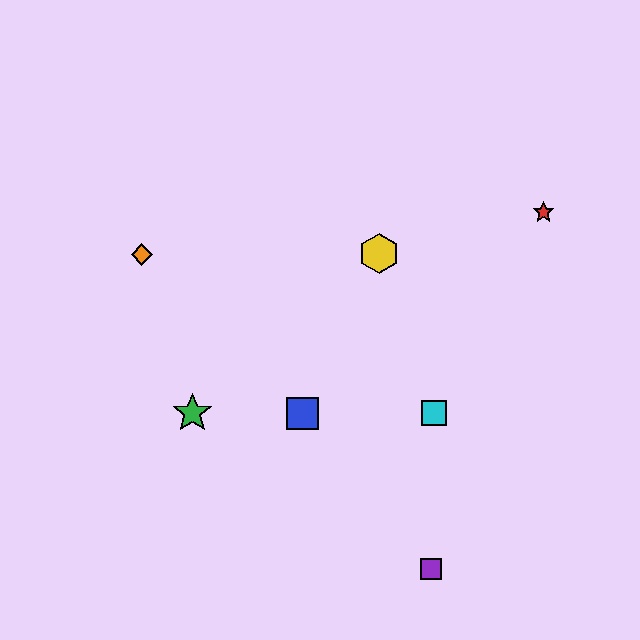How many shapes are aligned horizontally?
3 shapes (the blue square, the green star, the cyan square) are aligned horizontally.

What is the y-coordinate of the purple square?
The purple square is at y≈569.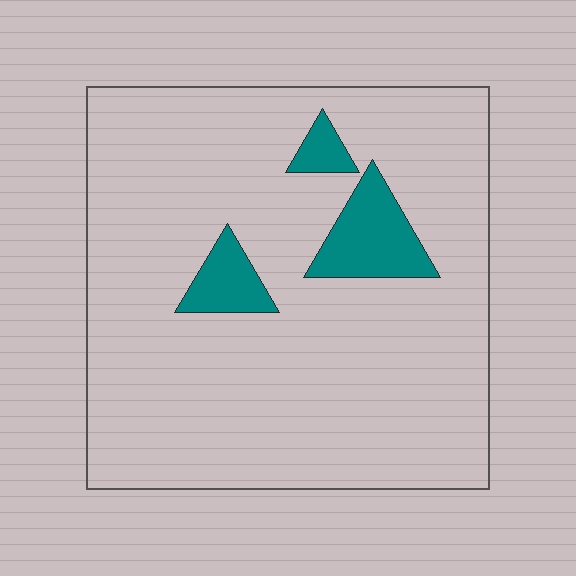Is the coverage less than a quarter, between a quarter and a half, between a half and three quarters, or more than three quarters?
Less than a quarter.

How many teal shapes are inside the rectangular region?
3.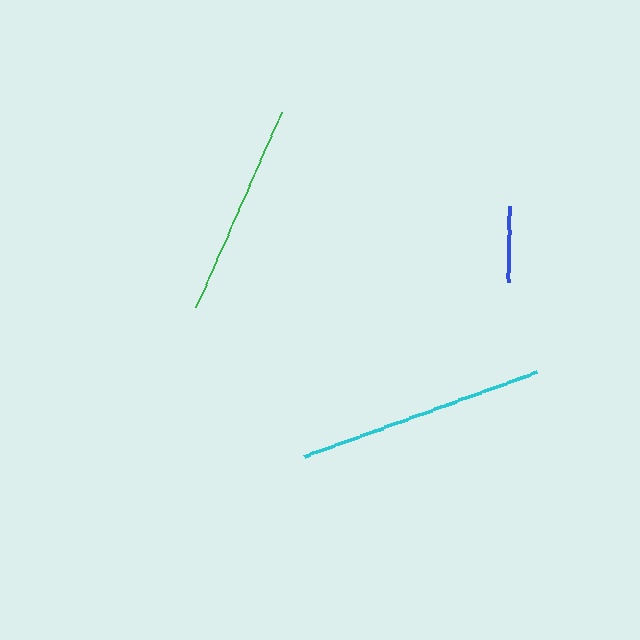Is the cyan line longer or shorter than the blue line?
The cyan line is longer than the blue line.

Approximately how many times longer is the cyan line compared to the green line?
The cyan line is approximately 1.2 times the length of the green line.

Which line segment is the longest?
The cyan line is the longest at approximately 248 pixels.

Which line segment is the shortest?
The blue line is the shortest at approximately 76 pixels.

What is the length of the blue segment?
The blue segment is approximately 76 pixels long.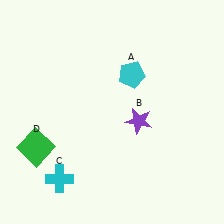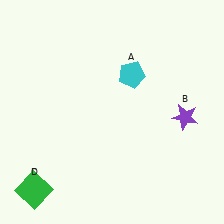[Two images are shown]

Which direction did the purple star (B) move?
The purple star (B) moved right.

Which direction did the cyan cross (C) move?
The cyan cross (C) moved left.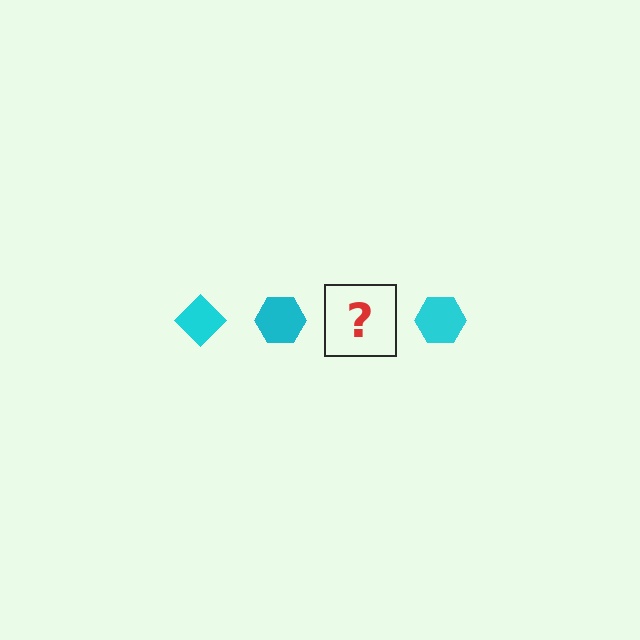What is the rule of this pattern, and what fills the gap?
The rule is that the pattern cycles through diamond, hexagon shapes in cyan. The gap should be filled with a cyan diamond.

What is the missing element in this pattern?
The missing element is a cyan diamond.